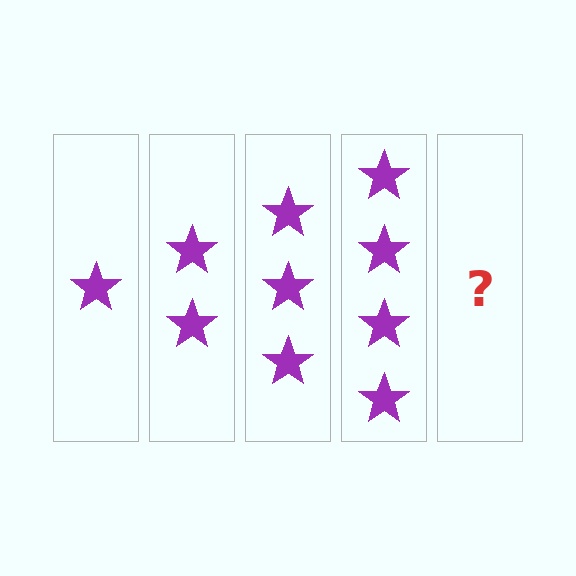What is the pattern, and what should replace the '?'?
The pattern is that each step adds one more star. The '?' should be 5 stars.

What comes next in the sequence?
The next element should be 5 stars.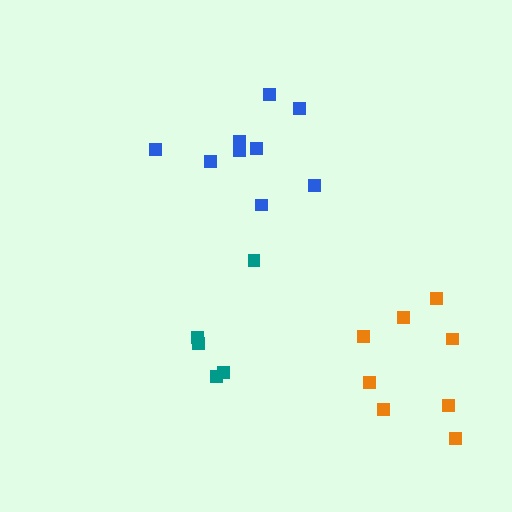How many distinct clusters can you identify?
There are 3 distinct clusters.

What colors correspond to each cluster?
The clusters are colored: orange, teal, blue.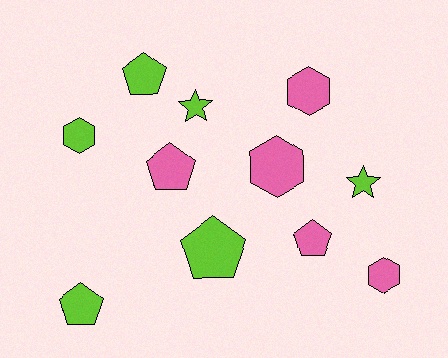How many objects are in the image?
There are 11 objects.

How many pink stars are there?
There are no pink stars.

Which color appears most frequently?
Lime, with 6 objects.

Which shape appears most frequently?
Pentagon, with 5 objects.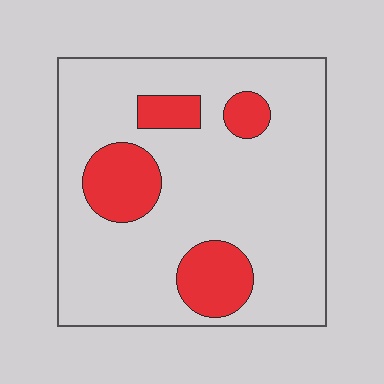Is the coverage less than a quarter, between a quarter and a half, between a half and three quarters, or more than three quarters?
Less than a quarter.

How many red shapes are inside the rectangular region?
4.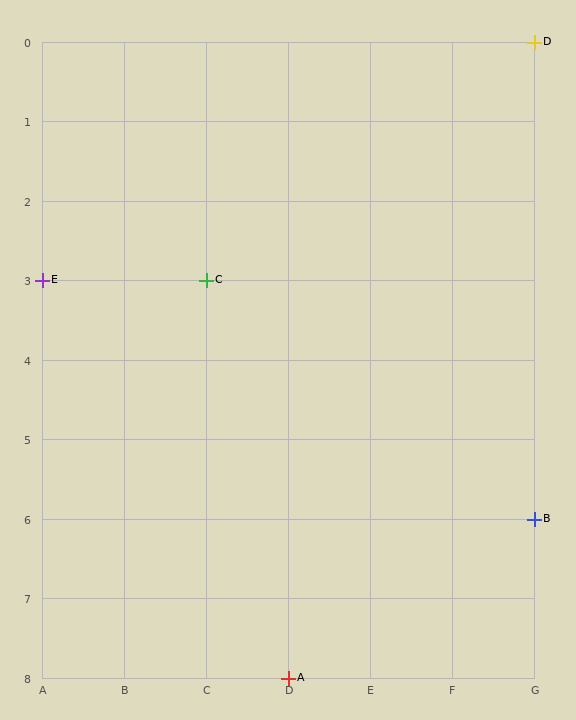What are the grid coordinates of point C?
Point C is at grid coordinates (C, 3).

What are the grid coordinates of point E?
Point E is at grid coordinates (A, 3).